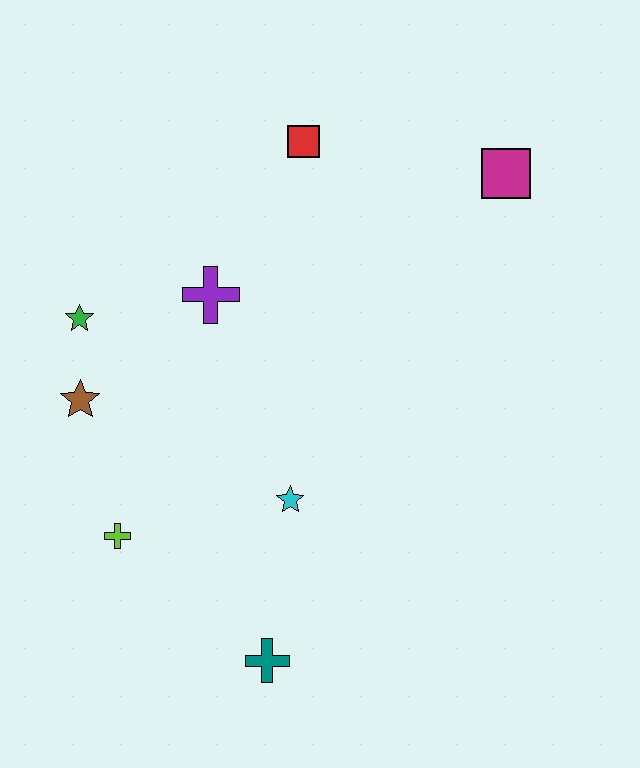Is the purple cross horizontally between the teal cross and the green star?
Yes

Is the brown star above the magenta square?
No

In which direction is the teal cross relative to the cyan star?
The teal cross is below the cyan star.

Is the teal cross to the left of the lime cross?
No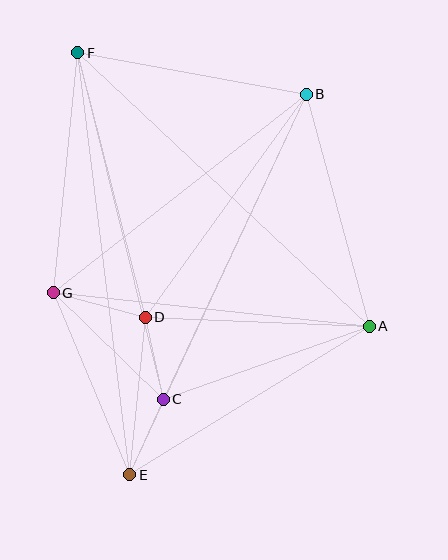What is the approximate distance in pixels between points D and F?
The distance between D and F is approximately 273 pixels.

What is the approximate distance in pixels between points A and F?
The distance between A and F is approximately 400 pixels.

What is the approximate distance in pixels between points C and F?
The distance between C and F is approximately 357 pixels.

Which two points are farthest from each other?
Points E and F are farthest from each other.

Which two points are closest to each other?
Points C and E are closest to each other.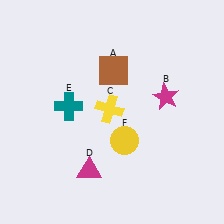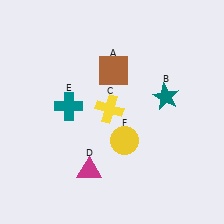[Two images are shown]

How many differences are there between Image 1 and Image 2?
There is 1 difference between the two images.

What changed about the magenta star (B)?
In Image 1, B is magenta. In Image 2, it changed to teal.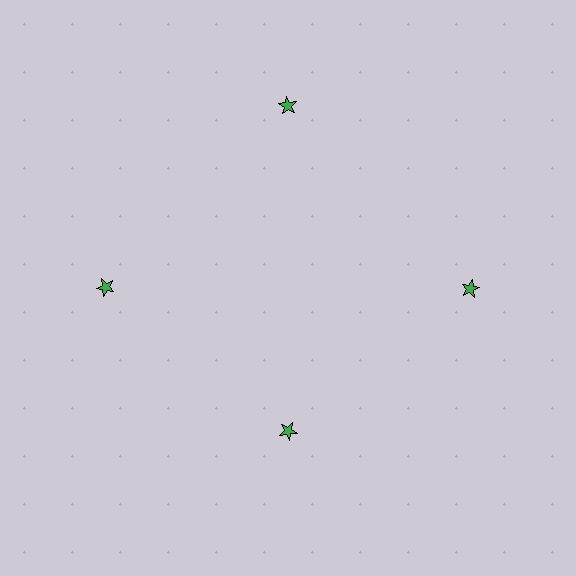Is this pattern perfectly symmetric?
No. The 4 green stars are arranged in a ring, but one element near the 6 o'clock position is pulled inward toward the center, breaking the 4-fold rotational symmetry.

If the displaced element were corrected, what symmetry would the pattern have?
It would have 4-fold rotational symmetry — the pattern would map onto itself every 90 degrees.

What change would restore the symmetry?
The symmetry would be restored by moving it outward, back onto the ring so that all 4 stars sit at equal angles and equal distance from the center.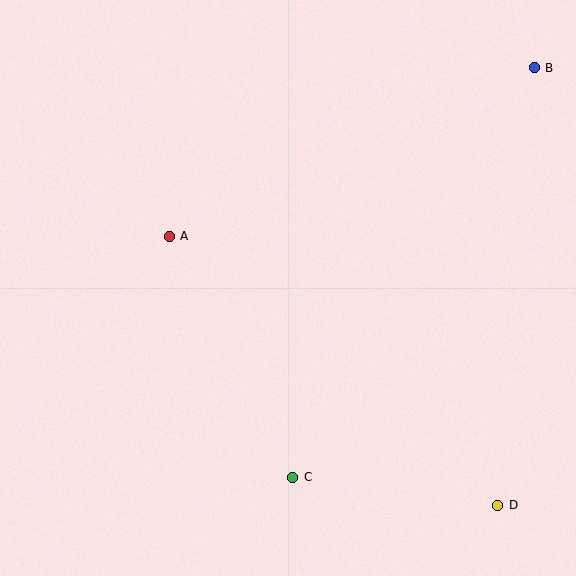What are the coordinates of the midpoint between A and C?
The midpoint between A and C is at (231, 357).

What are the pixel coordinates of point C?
Point C is at (292, 477).